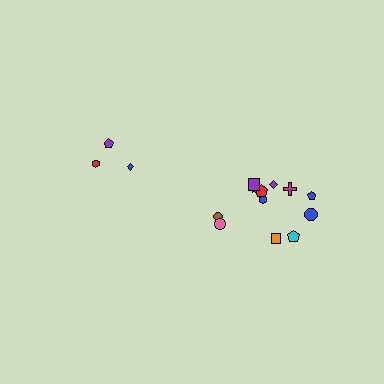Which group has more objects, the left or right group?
The right group.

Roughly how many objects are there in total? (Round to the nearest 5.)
Roughly 15 objects in total.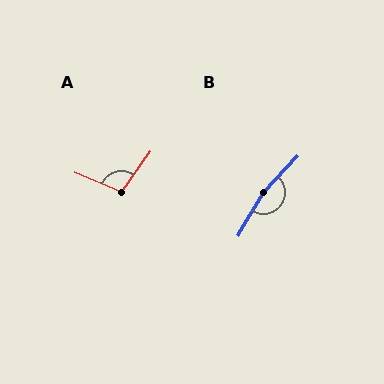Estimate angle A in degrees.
Approximately 103 degrees.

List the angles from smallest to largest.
A (103°), B (167°).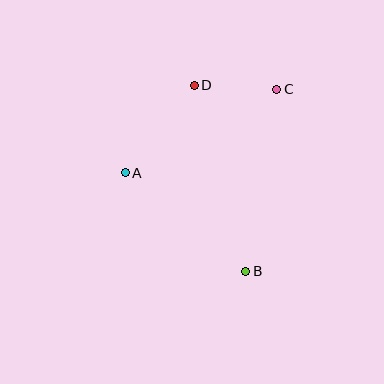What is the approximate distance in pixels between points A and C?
The distance between A and C is approximately 173 pixels.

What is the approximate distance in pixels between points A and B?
The distance between A and B is approximately 156 pixels.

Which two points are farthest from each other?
Points B and D are farthest from each other.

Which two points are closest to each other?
Points C and D are closest to each other.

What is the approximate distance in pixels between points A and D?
The distance between A and D is approximately 111 pixels.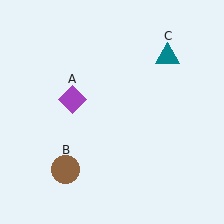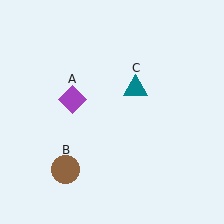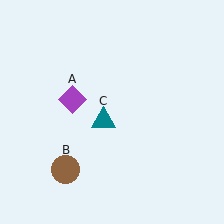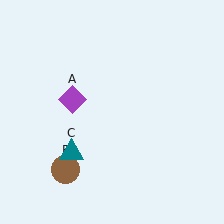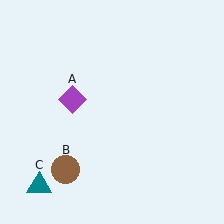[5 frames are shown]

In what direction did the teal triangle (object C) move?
The teal triangle (object C) moved down and to the left.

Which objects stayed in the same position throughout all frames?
Purple diamond (object A) and brown circle (object B) remained stationary.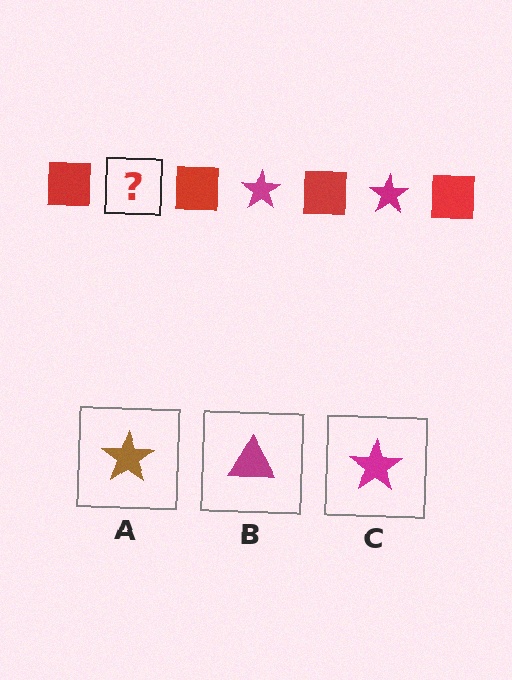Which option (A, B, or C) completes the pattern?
C.